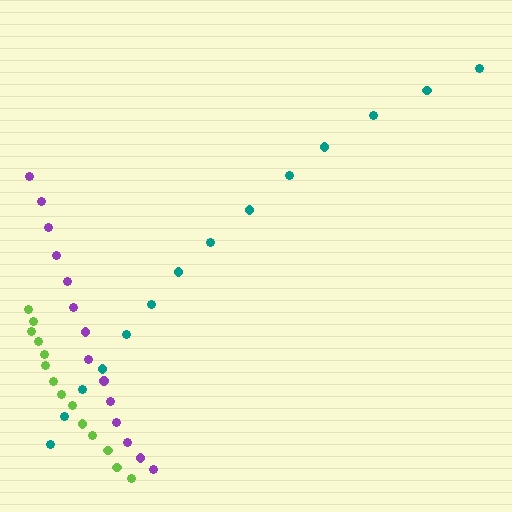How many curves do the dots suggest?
There are 3 distinct paths.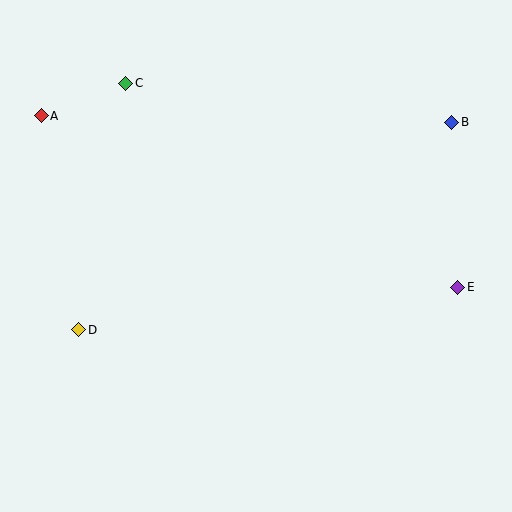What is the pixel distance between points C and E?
The distance between C and E is 390 pixels.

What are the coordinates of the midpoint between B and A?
The midpoint between B and A is at (246, 119).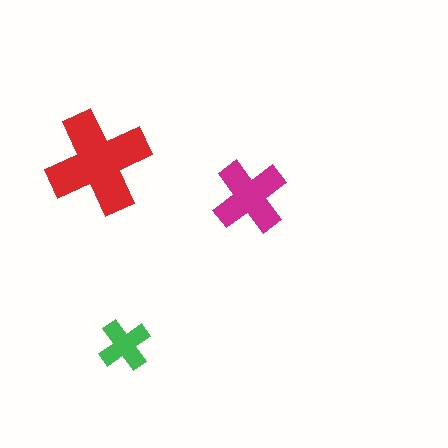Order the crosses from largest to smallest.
the red one, the magenta one, the green one.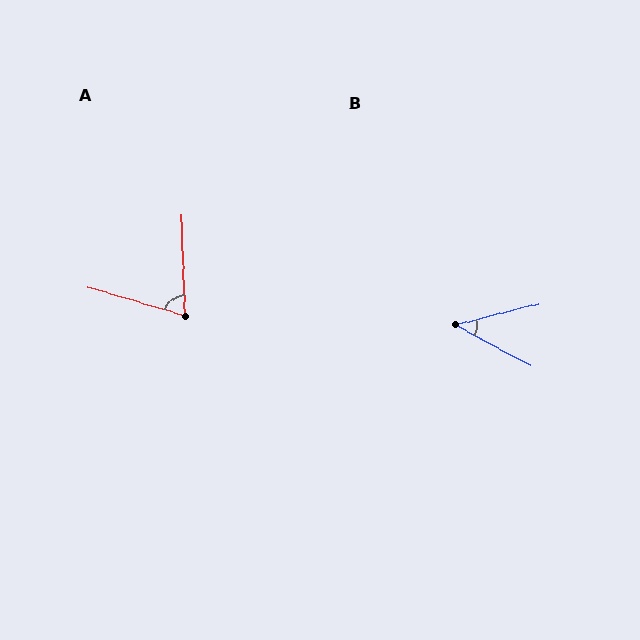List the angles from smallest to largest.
B (43°), A (72°).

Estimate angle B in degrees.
Approximately 43 degrees.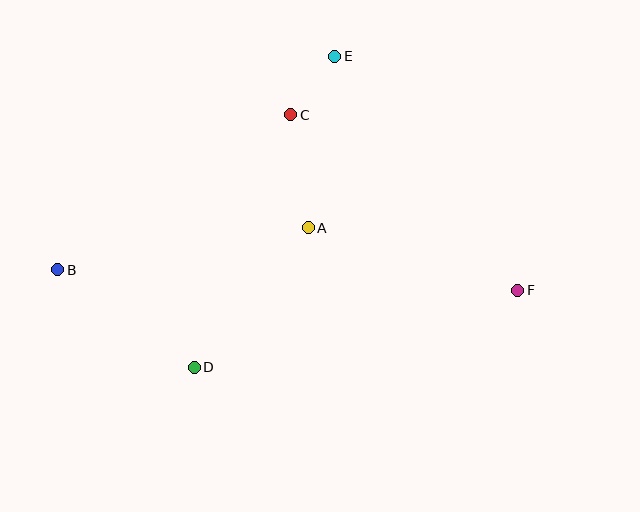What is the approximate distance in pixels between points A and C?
The distance between A and C is approximately 115 pixels.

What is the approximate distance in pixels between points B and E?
The distance between B and E is approximately 350 pixels.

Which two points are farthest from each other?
Points B and F are farthest from each other.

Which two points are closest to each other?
Points C and E are closest to each other.